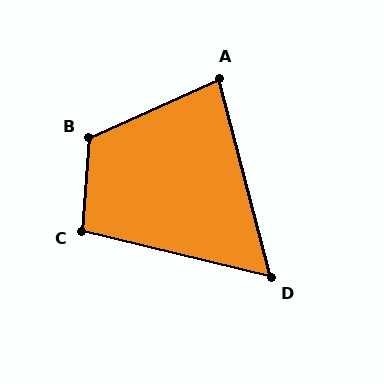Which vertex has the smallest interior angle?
D, at approximately 62 degrees.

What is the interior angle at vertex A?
Approximately 80 degrees (acute).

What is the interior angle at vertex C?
Approximately 100 degrees (obtuse).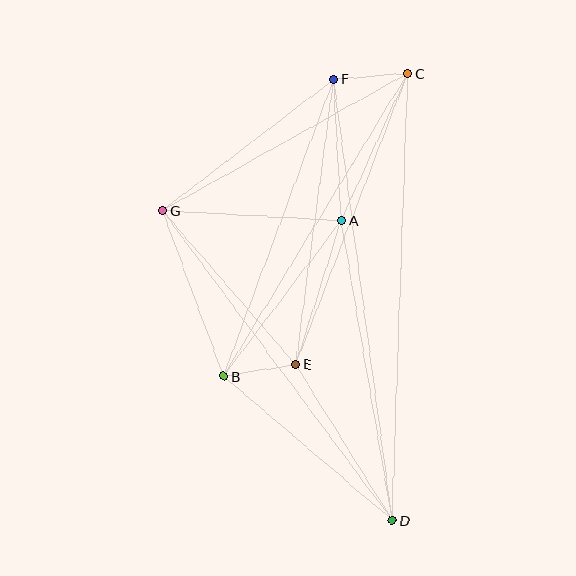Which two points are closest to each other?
Points B and E are closest to each other.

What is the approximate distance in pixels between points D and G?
The distance between D and G is approximately 386 pixels.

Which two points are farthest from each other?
Points C and D are farthest from each other.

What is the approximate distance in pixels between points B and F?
The distance between B and F is approximately 317 pixels.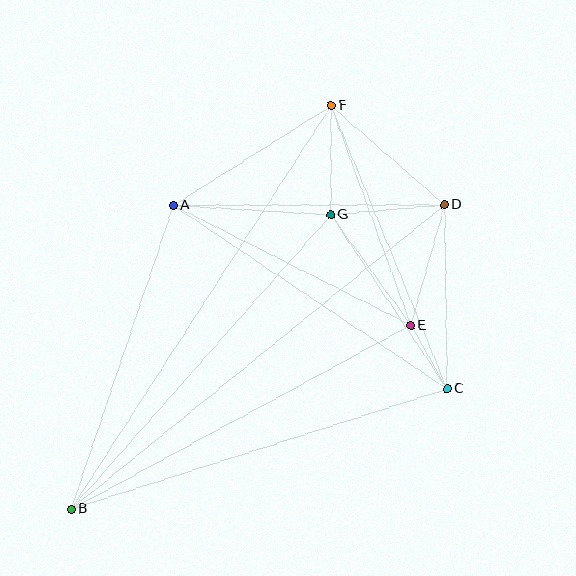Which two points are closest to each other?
Points C and E are closest to each other.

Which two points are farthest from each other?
Points B and D are farthest from each other.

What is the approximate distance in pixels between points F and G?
The distance between F and G is approximately 110 pixels.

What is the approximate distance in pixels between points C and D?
The distance between C and D is approximately 184 pixels.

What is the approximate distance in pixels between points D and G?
The distance between D and G is approximately 115 pixels.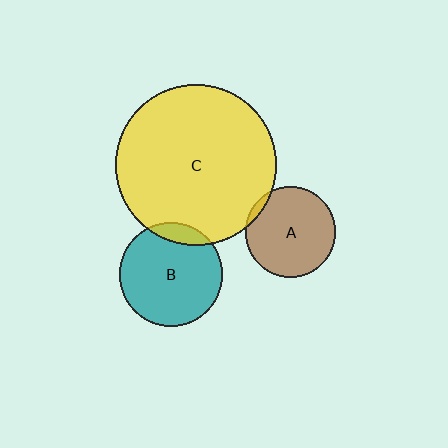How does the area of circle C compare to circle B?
Approximately 2.4 times.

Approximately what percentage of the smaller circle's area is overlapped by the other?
Approximately 5%.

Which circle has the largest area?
Circle C (yellow).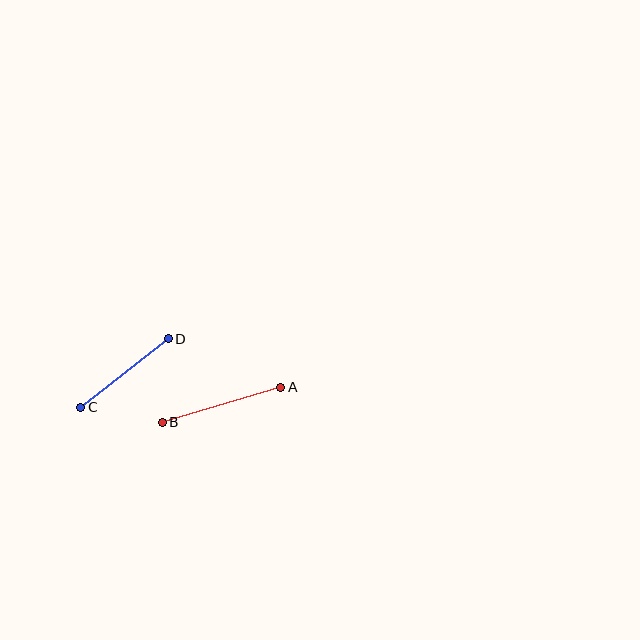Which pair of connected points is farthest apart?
Points A and B are farthest apart.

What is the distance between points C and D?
The distance is approximately 111 pixels.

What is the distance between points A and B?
The distance is approximately 124 pixels.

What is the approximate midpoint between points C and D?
The midpoint is at approximately (124, 373) pixels.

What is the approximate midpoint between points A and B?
The midpoint is at approximately (221, 405) pixels.